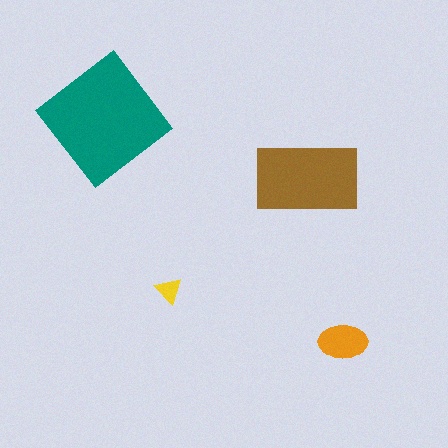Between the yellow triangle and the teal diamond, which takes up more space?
The teal diamond.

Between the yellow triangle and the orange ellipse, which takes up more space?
The orange ellipse.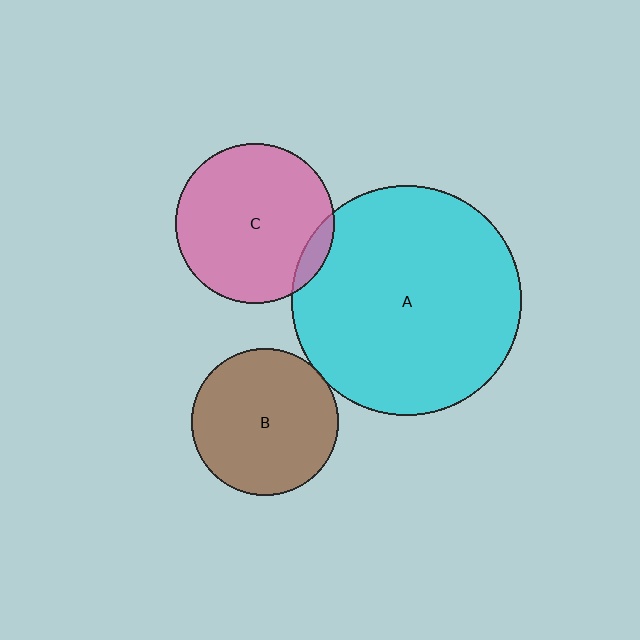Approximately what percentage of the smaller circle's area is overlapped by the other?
Approximately 5%.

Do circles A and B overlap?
Yes.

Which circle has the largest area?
Circle A (cyan).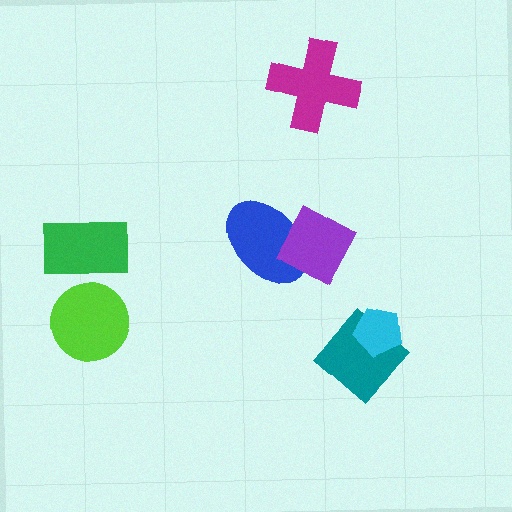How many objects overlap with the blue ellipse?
1 object overlaps with the blue ellipse.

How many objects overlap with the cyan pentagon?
1 object overlaps with the cyan pentagon.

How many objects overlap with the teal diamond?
1 object overlaps with the teal diamond.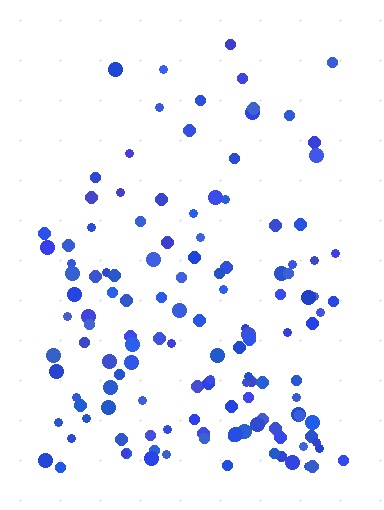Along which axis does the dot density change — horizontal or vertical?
Vertical.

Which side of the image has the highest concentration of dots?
The bottom.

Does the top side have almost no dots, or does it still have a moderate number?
Still a moderate number, just noticeably fewer than the bottom.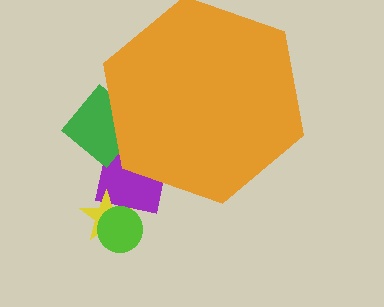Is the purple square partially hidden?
Yes, the purple square is partially hidden behind the orange hexagon.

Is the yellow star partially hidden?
No, the yellow star is fully visible.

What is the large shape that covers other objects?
An orange hexagon.